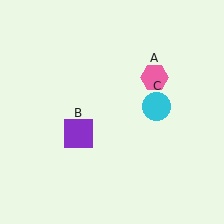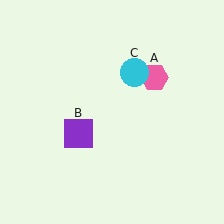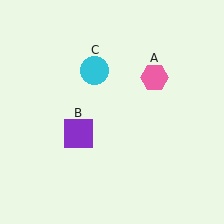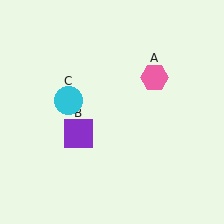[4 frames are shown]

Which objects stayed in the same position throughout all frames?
Pink hexagon (object A) and purple square (object B) remained stationary.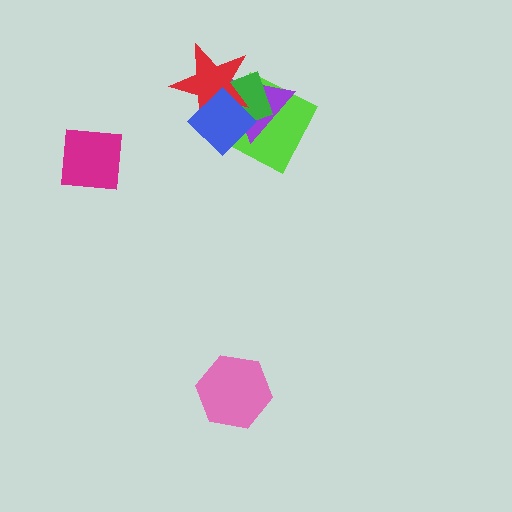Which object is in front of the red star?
The blue diamond is in front of the red star.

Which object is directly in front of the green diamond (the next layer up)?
The red star is directly in front of the green diamond.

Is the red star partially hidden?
Yes, it is partially covered by another shape.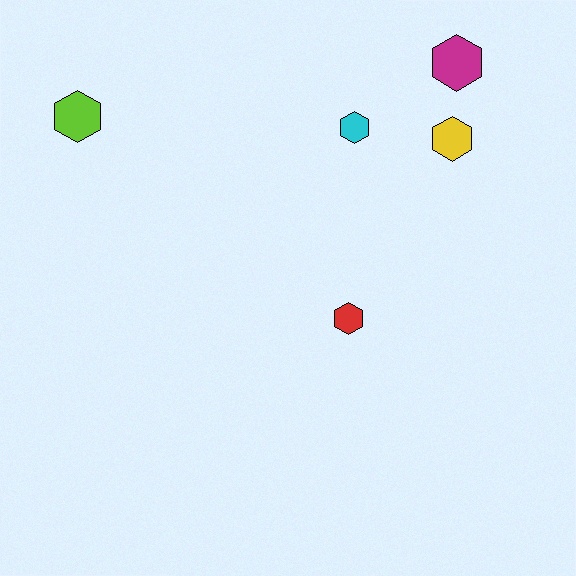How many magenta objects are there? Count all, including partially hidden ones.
There is 1 magenta object.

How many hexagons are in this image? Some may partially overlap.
There are 5 hexagons.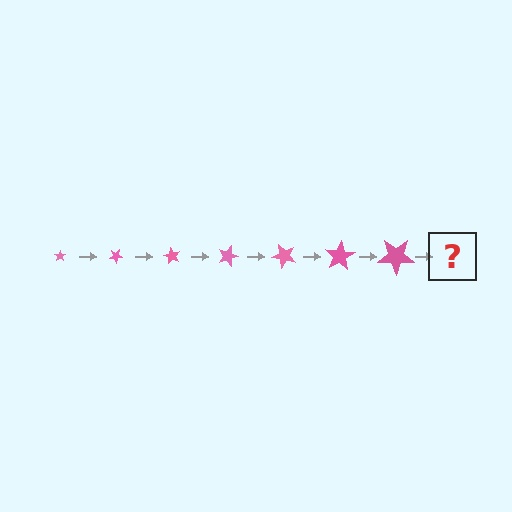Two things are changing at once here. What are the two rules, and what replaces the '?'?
The two rules are that the star grows larger each step and it rotates 30 degrees each step. The '?' should be a star, larger than the previous one and rotated 210 degrees from the start.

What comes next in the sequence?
The next element should be a star, larger than the previous one and rotated 210 degrees from the start.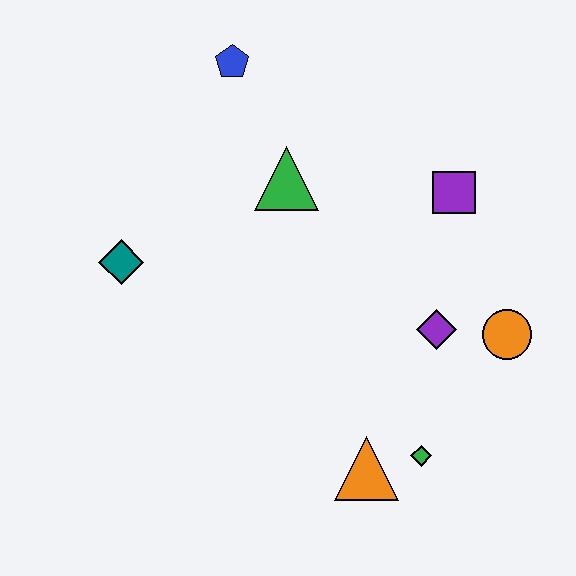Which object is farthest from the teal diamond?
The orange circle is farthest from the teal diamond.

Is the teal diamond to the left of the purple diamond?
Yes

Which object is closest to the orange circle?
The purple diamond is closest to the orange circle.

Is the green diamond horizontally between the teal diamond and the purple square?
Yes